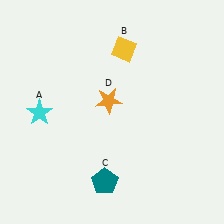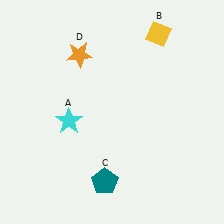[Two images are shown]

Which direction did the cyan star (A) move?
The cyan star (A) moved right.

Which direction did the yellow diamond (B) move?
The yellow diamond (B) moved right.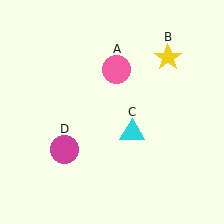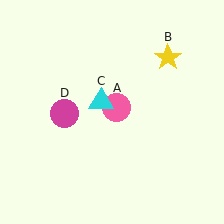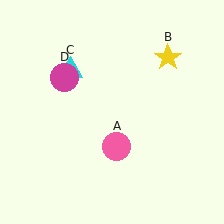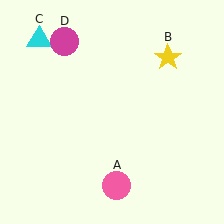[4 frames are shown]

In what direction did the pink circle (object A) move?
The pink circle (object A) moved down.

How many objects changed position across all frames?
3 objects changed position: pink circle (object A), cyan triangle (object C), magenta circle (object D).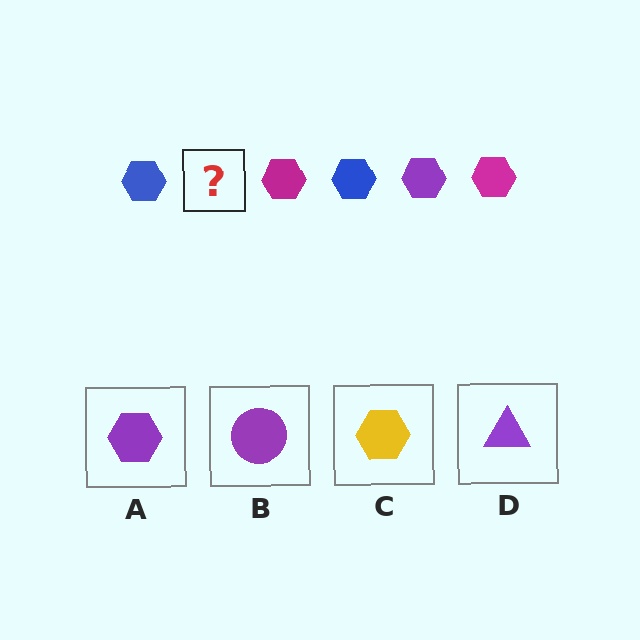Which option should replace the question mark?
Option A.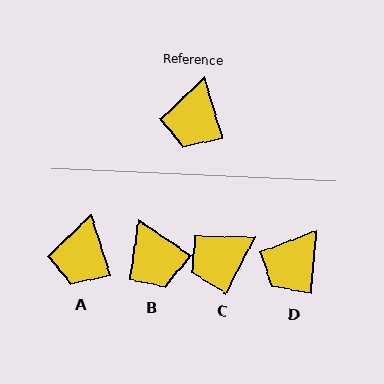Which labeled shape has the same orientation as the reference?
A.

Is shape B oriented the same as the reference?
No, it is off by about 39 degrees.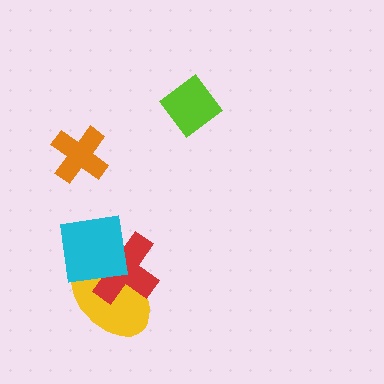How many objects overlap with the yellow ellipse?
2 objects overlap with the yellow ellipse.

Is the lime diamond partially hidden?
No, no other shape covers it.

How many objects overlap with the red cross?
2 objects overlap with the red cross.